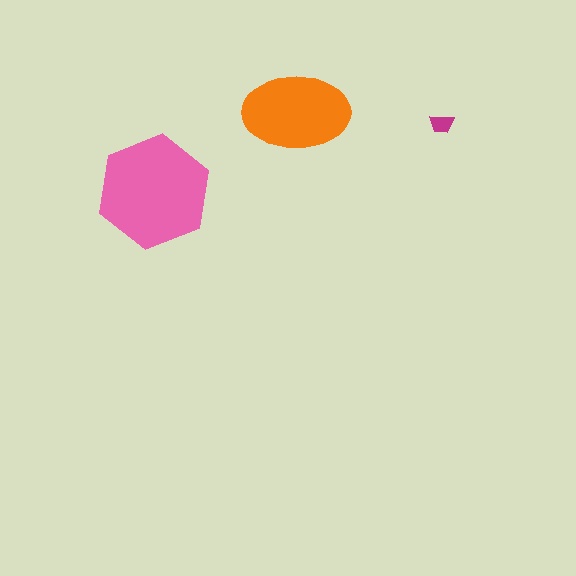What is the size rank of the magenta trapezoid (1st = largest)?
3rd.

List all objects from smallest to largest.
The magenta trapezoid, the orange ellipse, the pink hexagon.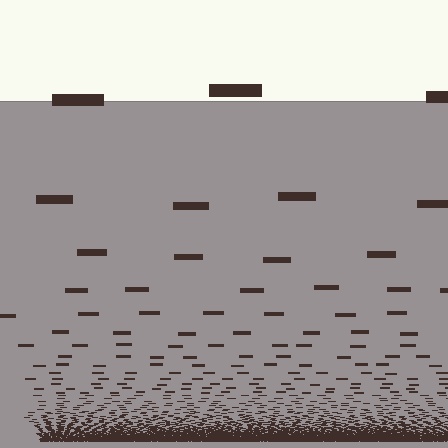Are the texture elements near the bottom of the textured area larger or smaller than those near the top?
Smaller. The gradient is inverted — elements near the bottom are smaller and denser.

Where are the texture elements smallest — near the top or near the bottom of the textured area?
Near the bottom.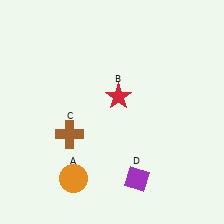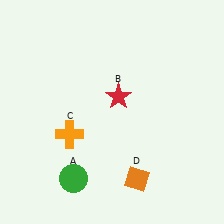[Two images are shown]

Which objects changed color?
A changed from orange to green. C changed from brown to orange. D changed from purple to orange.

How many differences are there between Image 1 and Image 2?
There are 3 differences between the two images.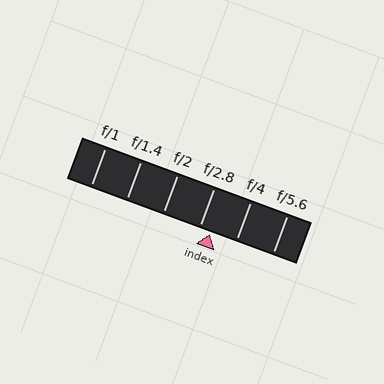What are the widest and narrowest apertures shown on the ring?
The widest aperture shown is f/1 and the narrowest is f/5.6.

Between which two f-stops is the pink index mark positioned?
The index mark is between f/2.8 and f/4.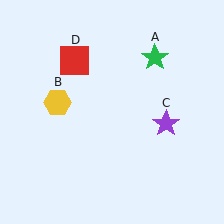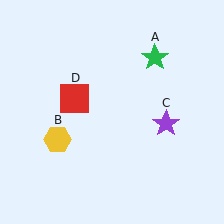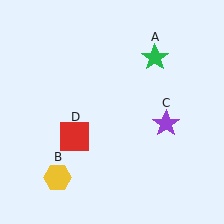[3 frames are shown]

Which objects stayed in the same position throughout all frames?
Green star (object A) and purple star (object C) remained stationary.